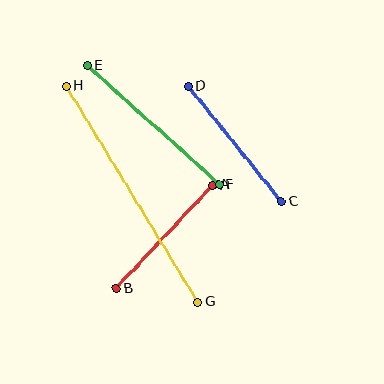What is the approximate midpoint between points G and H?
The midpoint is at approximately (132, 194) pixels.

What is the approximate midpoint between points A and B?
The midpoint is at approximately (164, 237) pixels.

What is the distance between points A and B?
The distance is approximately 141 pixels.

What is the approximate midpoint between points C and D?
The midpoint is at approximately (235, 144) pixels.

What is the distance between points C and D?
The distance is approximately 148 pixels.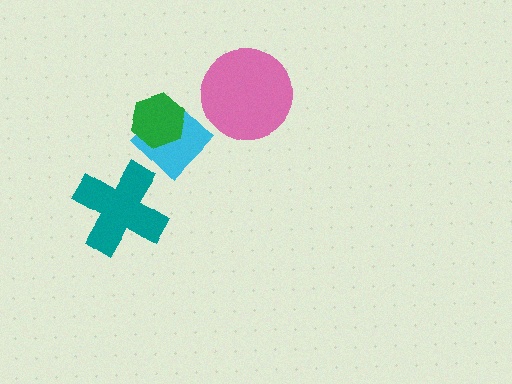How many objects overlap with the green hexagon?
1 object overlaps with the green hexagon.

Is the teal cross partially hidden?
No, no other shape covers it.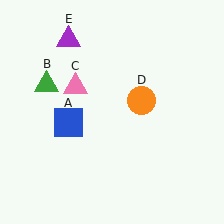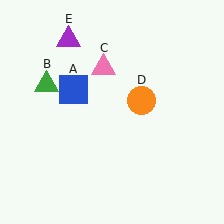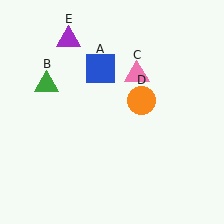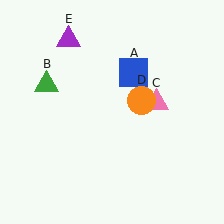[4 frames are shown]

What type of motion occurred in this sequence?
The blue square (object A), pink triangle (object C) rotated clockwise around the center of the scene.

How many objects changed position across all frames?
2 objects changed position: blue square (object A), pink triangle (object C).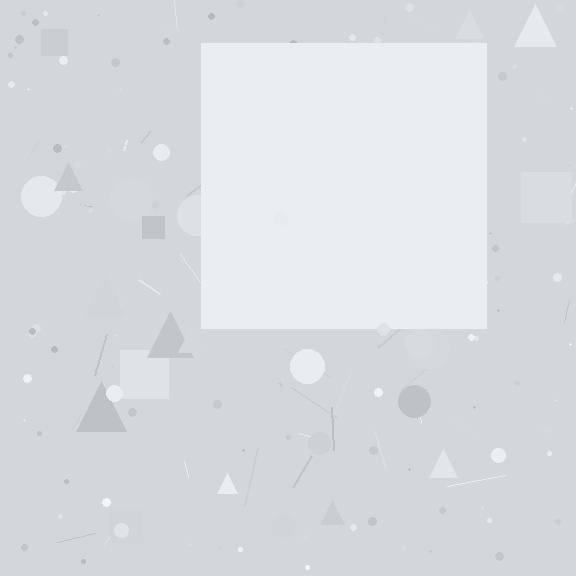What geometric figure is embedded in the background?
A square is embedded in the background.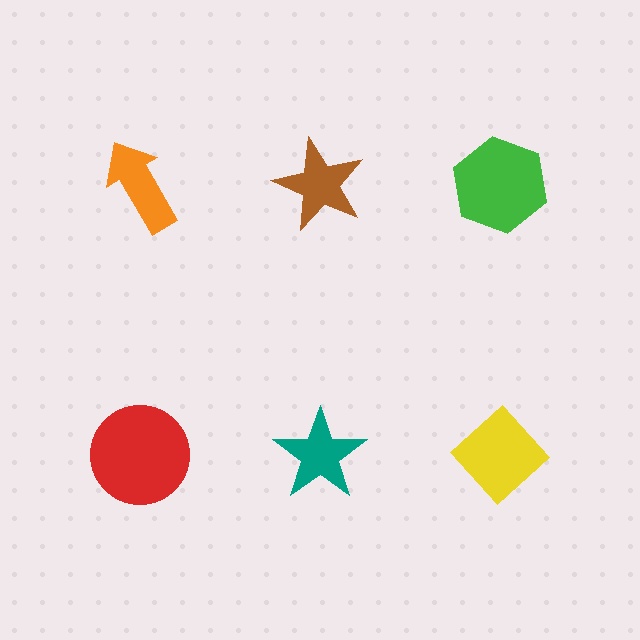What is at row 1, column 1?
An orange arrow.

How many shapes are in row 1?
3 shapes.